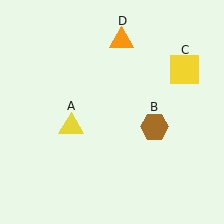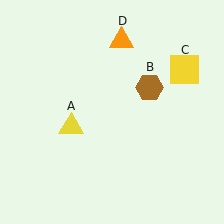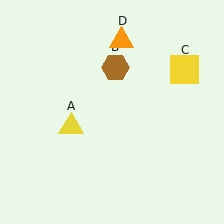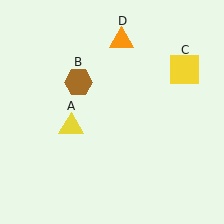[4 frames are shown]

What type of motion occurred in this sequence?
The brown hexagon (object B) rotated counterclockwise around the center of the scene.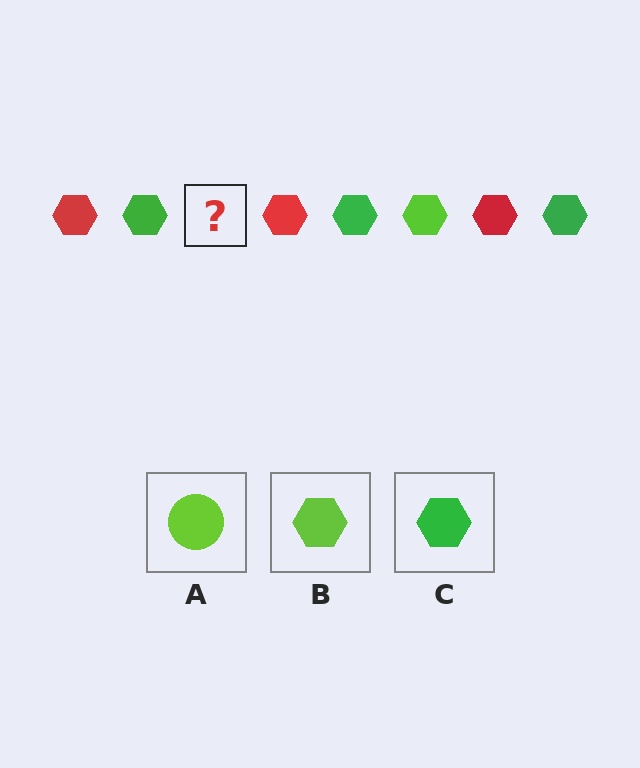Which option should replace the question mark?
Option B.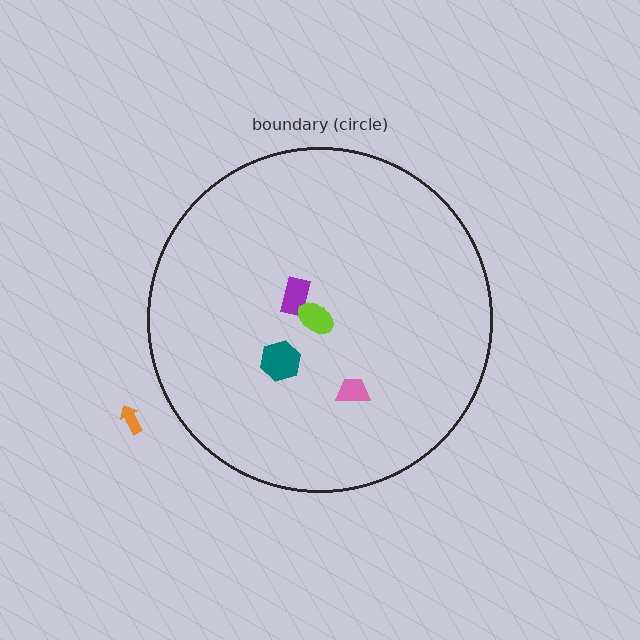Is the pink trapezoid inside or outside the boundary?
Inside.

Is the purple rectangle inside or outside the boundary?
Inside.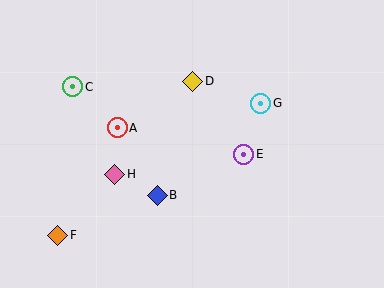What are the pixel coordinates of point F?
Point F is at (58, 235).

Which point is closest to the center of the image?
Point E at (244, 154) is closest to the center.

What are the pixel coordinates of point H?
Point H is at (115, 174).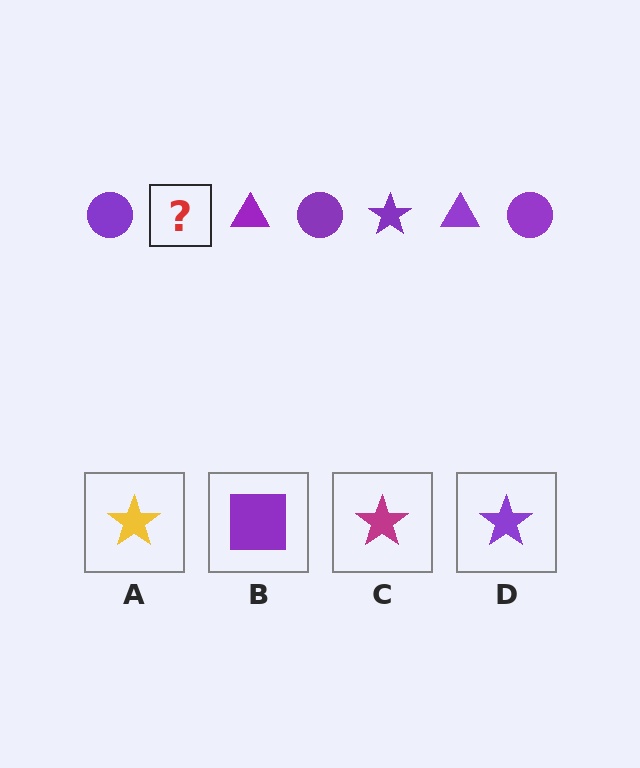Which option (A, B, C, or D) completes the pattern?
D.